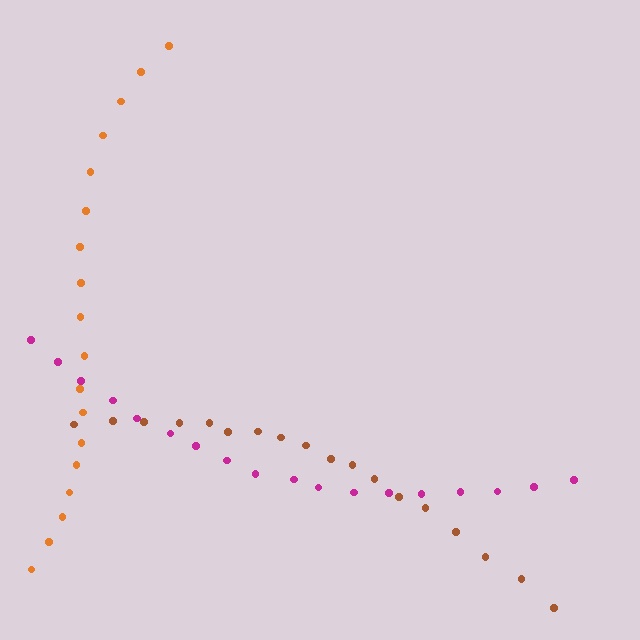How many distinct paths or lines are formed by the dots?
There are 3 distinct paths.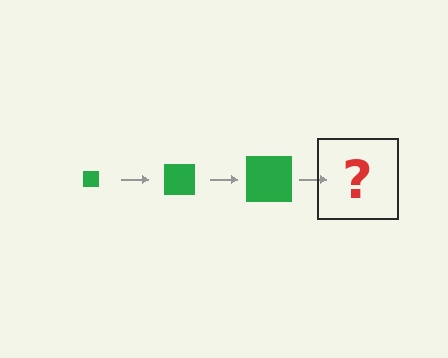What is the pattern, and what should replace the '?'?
The pattern is that the square gets progressively larger each step. The '?' should be a green square, larger than the previous one.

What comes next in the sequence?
The next element should be a green square, larger than the previous one.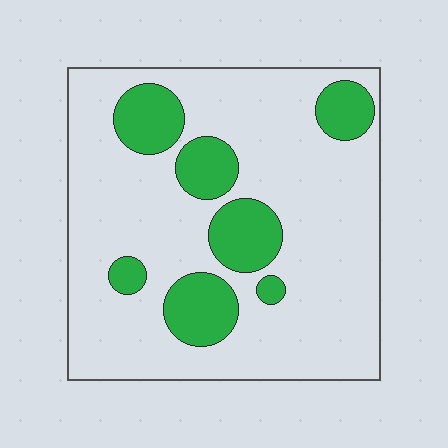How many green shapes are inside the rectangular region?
7.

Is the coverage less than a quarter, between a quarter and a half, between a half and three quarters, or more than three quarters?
Less than a quarter.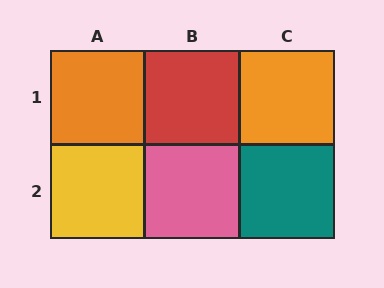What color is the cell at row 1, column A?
Orange.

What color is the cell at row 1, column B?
Red.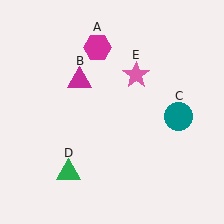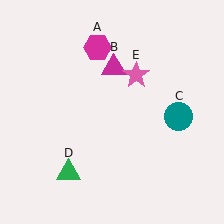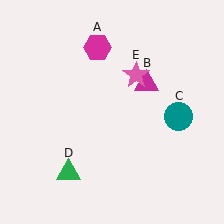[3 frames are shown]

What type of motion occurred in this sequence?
The magenta triangle (object B) rotated clockwise around the center of the scene.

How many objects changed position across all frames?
1 object changed position: magenta triangle (object B).